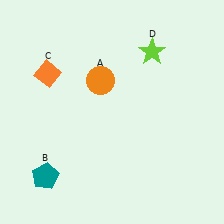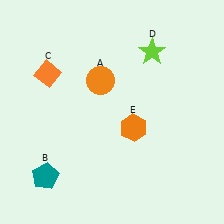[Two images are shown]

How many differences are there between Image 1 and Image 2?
There is 1 difference between the two images.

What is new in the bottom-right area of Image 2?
An orange hexagon (E) was added in the bottom-right area of Image 2.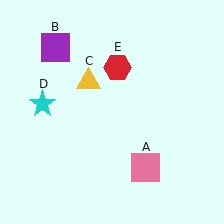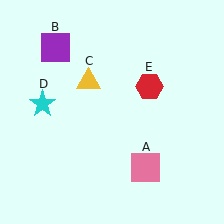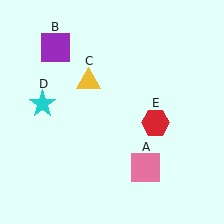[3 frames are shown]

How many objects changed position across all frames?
1 object changed position: red hexagon (object E).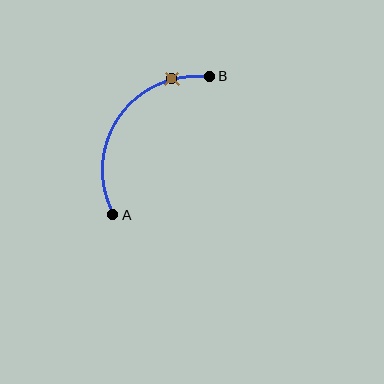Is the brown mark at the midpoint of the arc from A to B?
No. The brown mark lies on the arc but is closer to endpoint B. The arc midpoint would be at the point on the curve equidistant along the arc from both A and B.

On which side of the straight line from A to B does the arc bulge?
The arc bulges above and to the left of the straight line connecting A and B.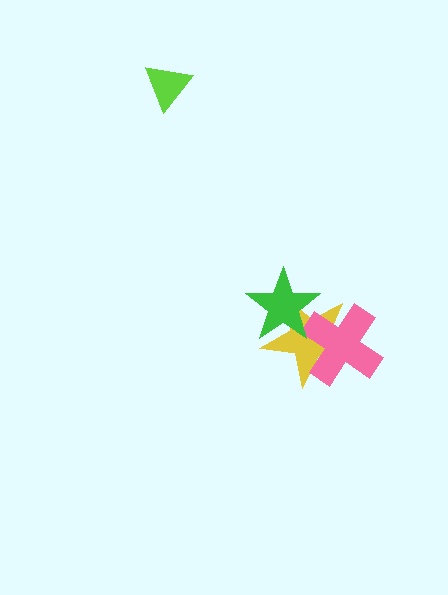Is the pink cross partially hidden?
Yes, it is partially covered by another shape.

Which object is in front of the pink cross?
The green star is in front of the pink cross.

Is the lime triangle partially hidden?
No, no other shape covers it.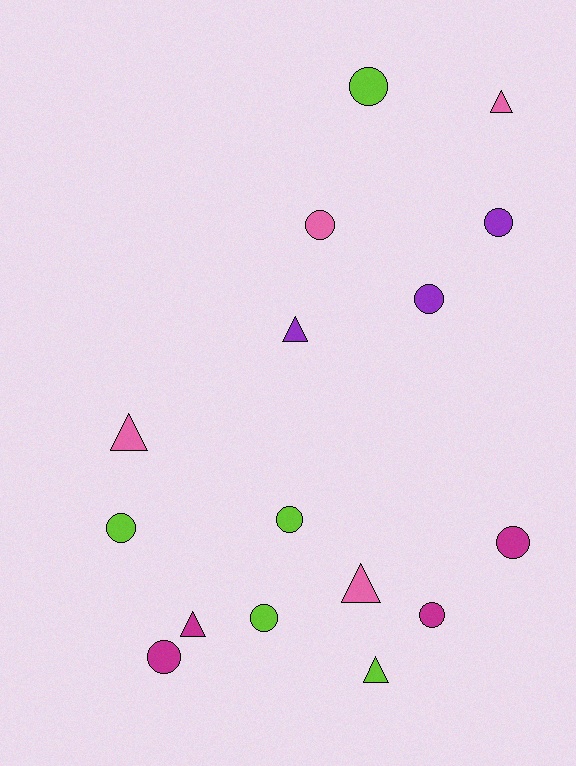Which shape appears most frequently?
Circle, with 10 objects.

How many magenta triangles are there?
There is 1 magenta triangle.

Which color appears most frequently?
Lime, with 5 objects.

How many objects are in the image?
There are 16 objects.